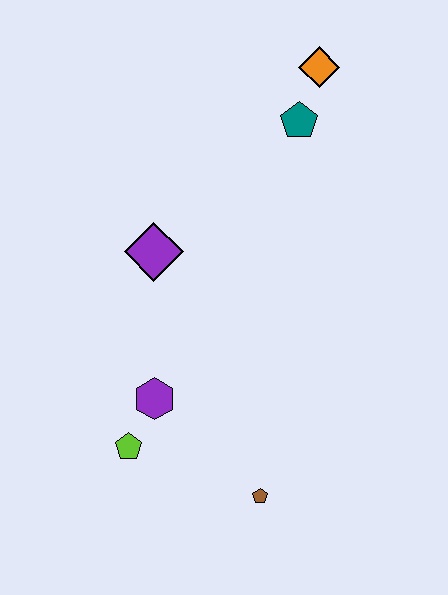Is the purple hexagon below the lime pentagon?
No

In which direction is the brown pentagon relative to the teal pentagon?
The brown pentagon is below the teal pentagon.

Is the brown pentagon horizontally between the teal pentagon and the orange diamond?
No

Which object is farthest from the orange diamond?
The brown pentagon is farthest from the orange diamond.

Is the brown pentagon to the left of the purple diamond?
No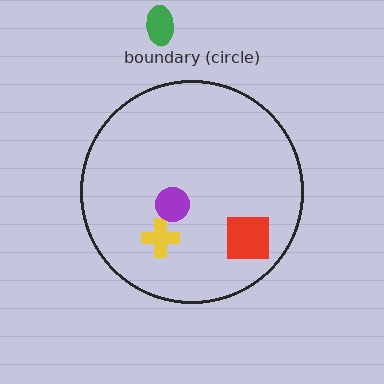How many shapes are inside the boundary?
3 inside, 1 outside.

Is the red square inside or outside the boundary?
Inside.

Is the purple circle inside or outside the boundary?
Inside.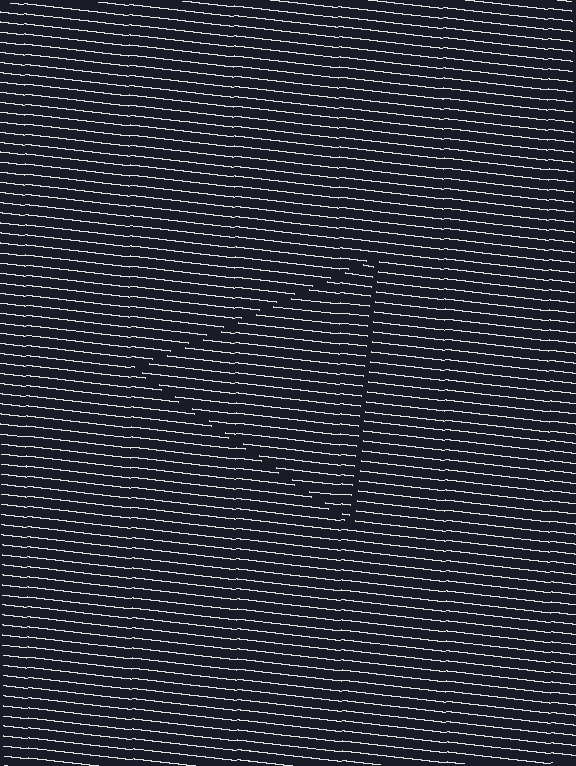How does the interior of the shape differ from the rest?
The interior of the shape contains the same grating, shifted by half a period — the contour is defined by the phase discontinuity where line-ends from the inner and outer gratings abut.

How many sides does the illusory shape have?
3 sides — the line-ends trace a triangle.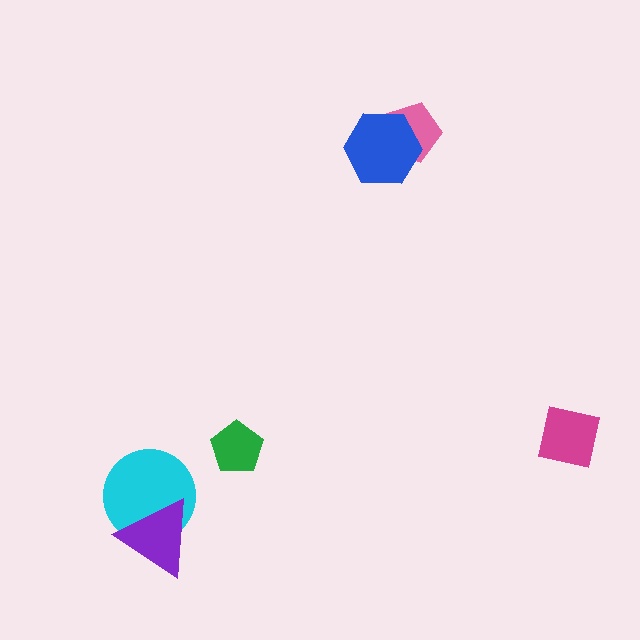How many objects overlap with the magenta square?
0 objects overlap with the magenta square.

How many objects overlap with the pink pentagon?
1 object overlaps with the pink pentagon.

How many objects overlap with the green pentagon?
0 objects overlap with the green pentagon.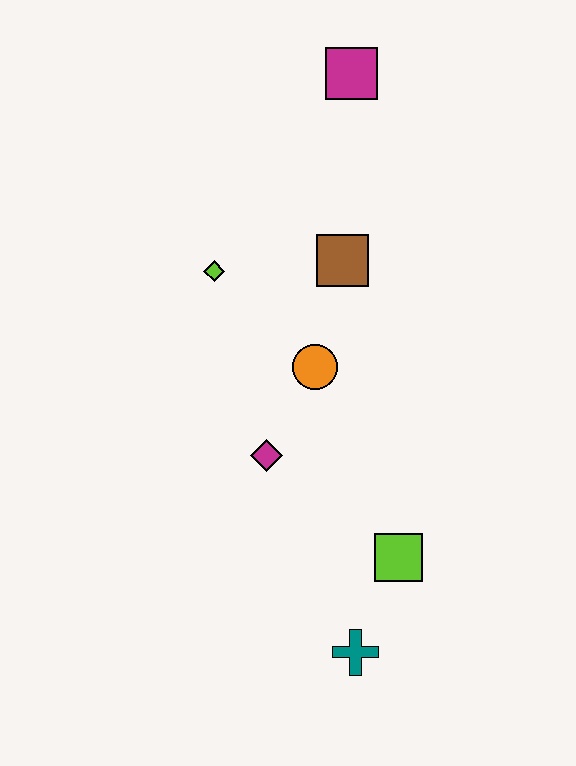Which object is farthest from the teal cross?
The magenta square is farthest from the teal cross.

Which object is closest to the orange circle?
The magenta diamond is closest to the orange circle.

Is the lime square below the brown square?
Yes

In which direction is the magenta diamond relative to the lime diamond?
The magenta diamond is below the lime diamond.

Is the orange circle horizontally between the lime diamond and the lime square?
Yes